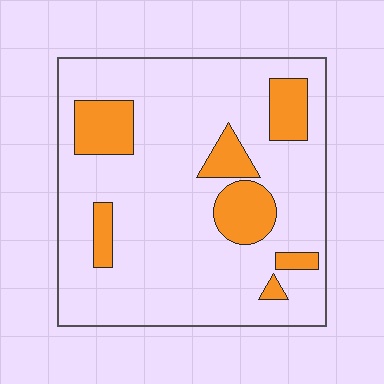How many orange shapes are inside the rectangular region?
7.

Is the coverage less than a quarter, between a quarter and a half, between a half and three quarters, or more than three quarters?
Less than a quarter.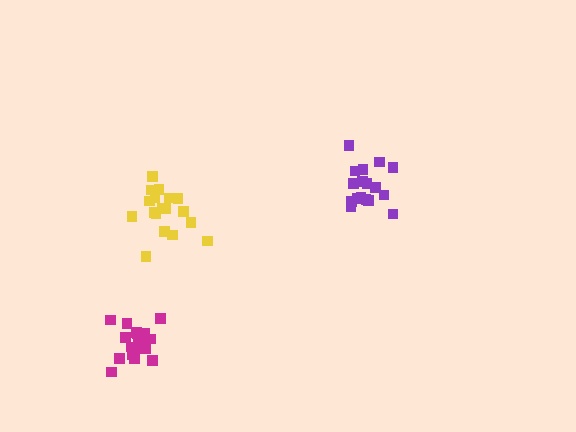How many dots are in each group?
Group 1: 21 dots, Group 2: 18 dots, Group 3: 17 dots (56 total).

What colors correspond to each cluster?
The clusters are colored: magenta, yellow, purple.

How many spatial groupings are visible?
There are 3 spatial groupings.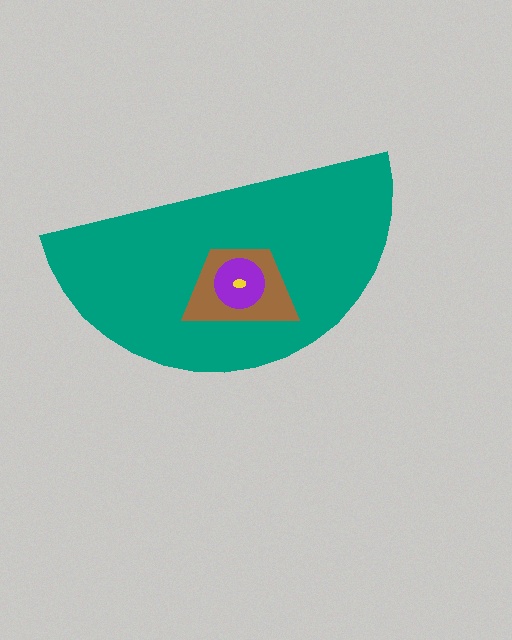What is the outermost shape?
The teal semicircle.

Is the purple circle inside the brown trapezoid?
Yes.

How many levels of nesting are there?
4.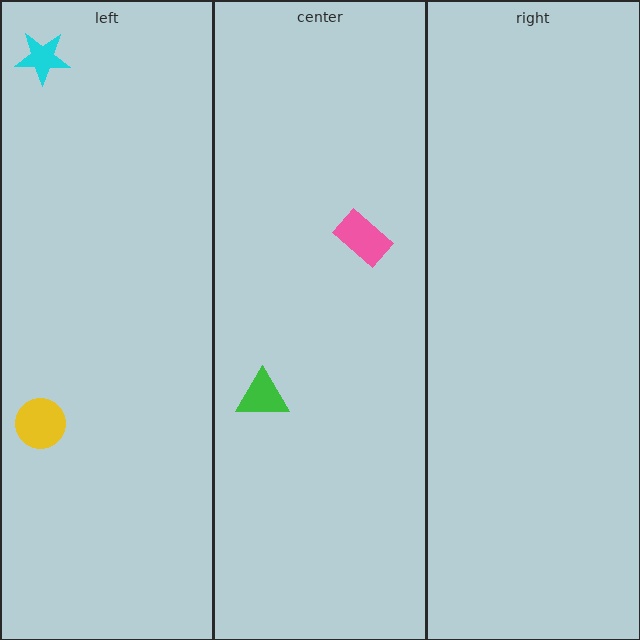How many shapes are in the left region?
2.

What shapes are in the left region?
The yellow circle, the cyan star.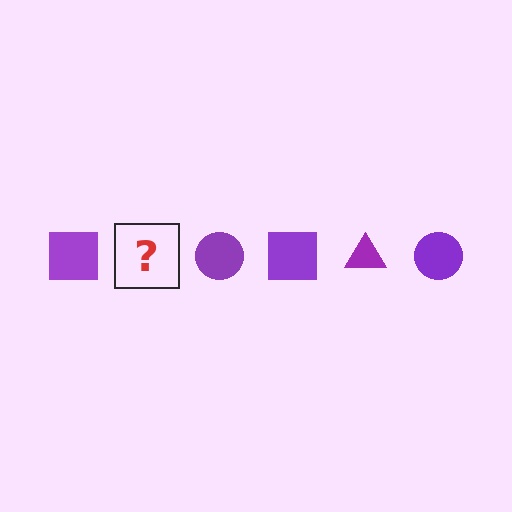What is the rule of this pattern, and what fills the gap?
The rule is that the pattern cycles through square, triangle, circle shapes in purple. The gap should be filled with a purple triangle.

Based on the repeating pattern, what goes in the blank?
The blank should be a purple triangle.